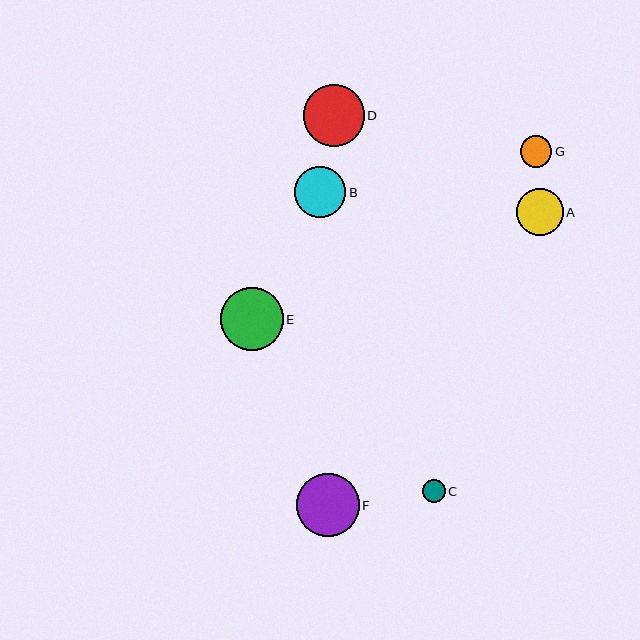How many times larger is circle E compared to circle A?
Circle E is approximately 1.3 times the size of circle A.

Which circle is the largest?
Circle F is the largest with a size of approximately 63 pixels.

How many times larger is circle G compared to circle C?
Circle G is approximately 1.4 times the size of circle C.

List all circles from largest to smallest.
From largest to smallest: F, E, D, B, A, G, C.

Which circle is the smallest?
Circle C is the smallest with a size of approximately 23 pixels.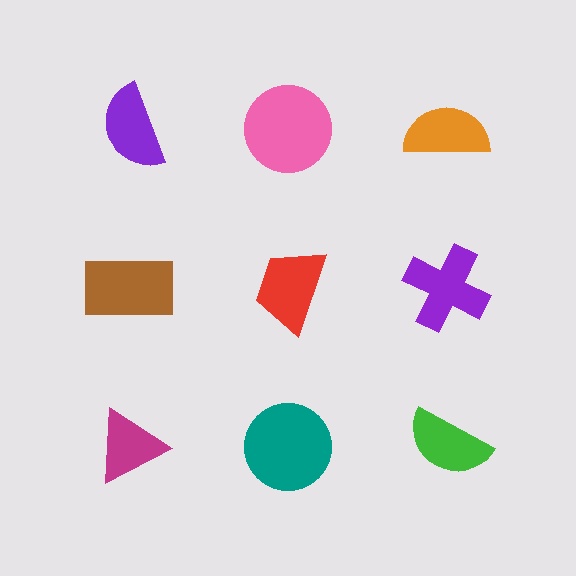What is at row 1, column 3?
An orange semicircle.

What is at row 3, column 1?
A magenta triangle.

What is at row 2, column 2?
A red trapezoid.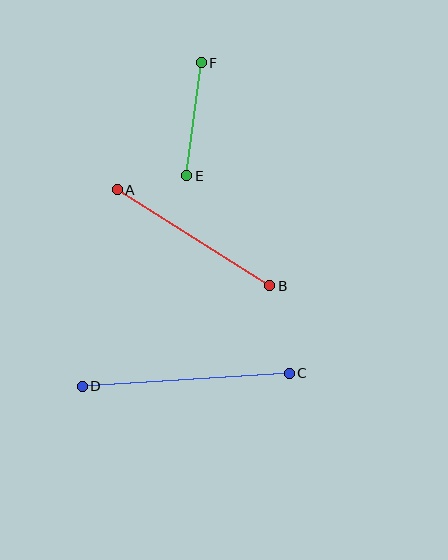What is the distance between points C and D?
The distance is approximately 208 pixels.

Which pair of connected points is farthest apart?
Points C and D are farthest apart.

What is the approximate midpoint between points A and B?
The midpoint is at approximately (193, 238) pixels.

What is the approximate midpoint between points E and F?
The midpoint is at approximately (194, 119) pixels.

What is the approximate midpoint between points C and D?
The midpoint is at approximately (186, 380) pixels.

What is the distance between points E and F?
The distance is approximately 114 pixels.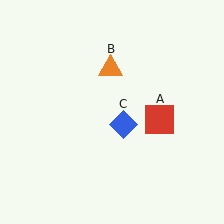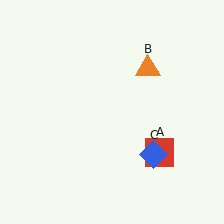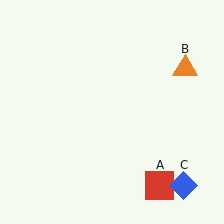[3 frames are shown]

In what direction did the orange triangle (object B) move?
The orange triangle (object B) moved right.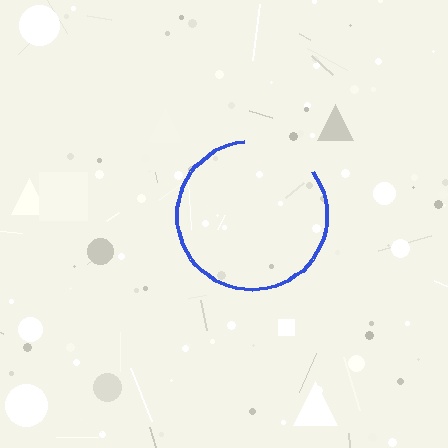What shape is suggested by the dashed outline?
The dashed outline suggests a circle.